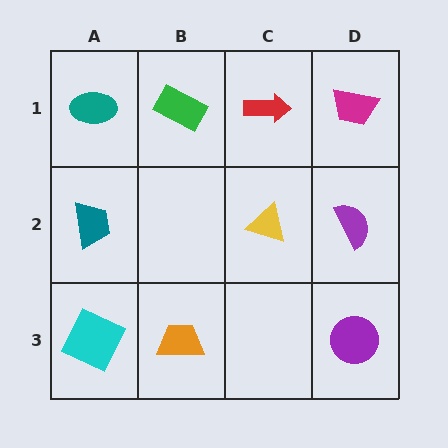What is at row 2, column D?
A purple semicircle.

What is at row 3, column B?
An orange trapezoid.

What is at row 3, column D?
A purple circle.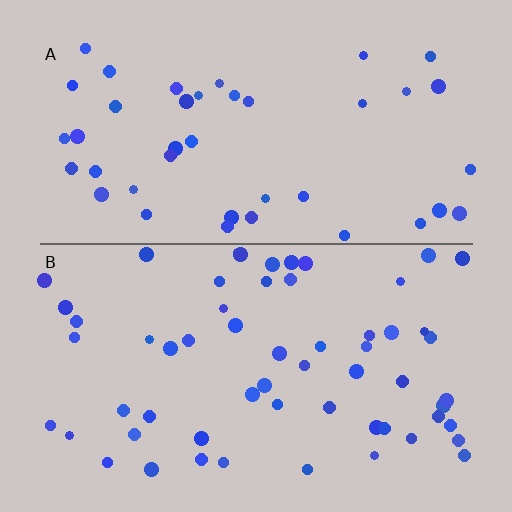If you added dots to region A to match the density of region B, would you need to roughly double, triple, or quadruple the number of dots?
Approximately double.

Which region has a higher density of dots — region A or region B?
B (the bottom).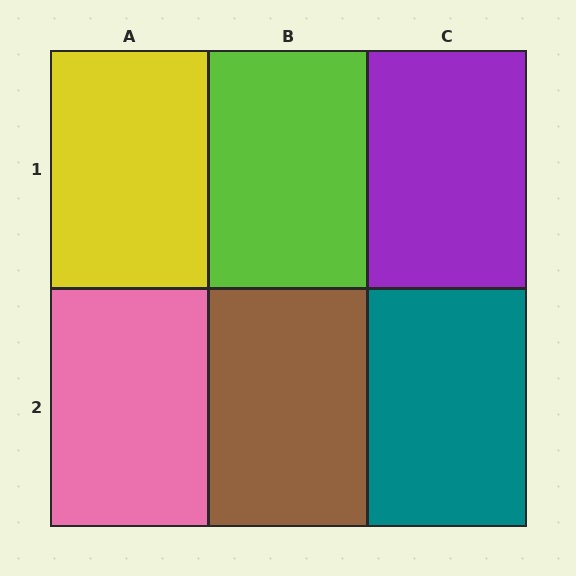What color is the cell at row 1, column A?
Yellow.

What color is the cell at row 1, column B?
Lime.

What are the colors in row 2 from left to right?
Pink, brown, teal.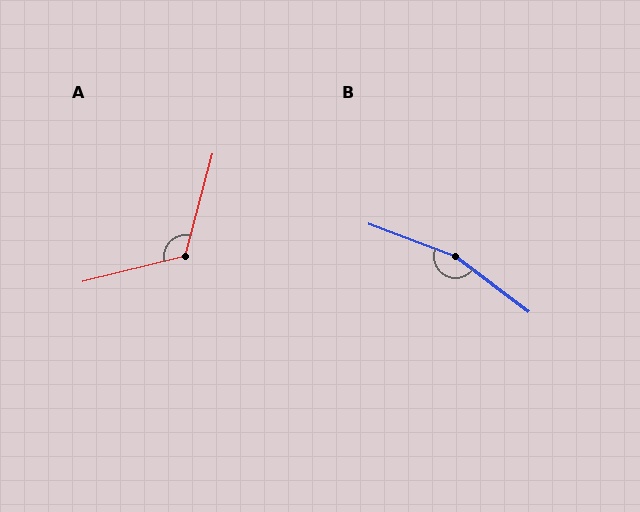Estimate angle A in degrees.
Approximately 119 degrees.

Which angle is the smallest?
A, at approximately 119 degrees.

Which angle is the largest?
B, at approximately 163 degrees.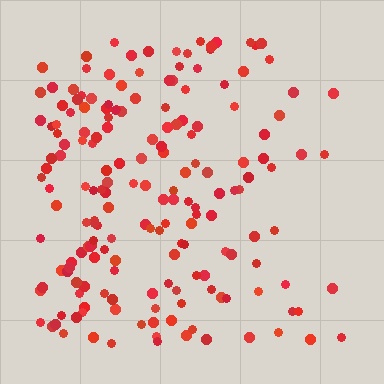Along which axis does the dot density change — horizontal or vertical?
Horizontal.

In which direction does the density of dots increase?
From right to left, with the left side densest.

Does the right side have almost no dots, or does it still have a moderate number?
Still a moderate number, just noticeably fewer than the left.